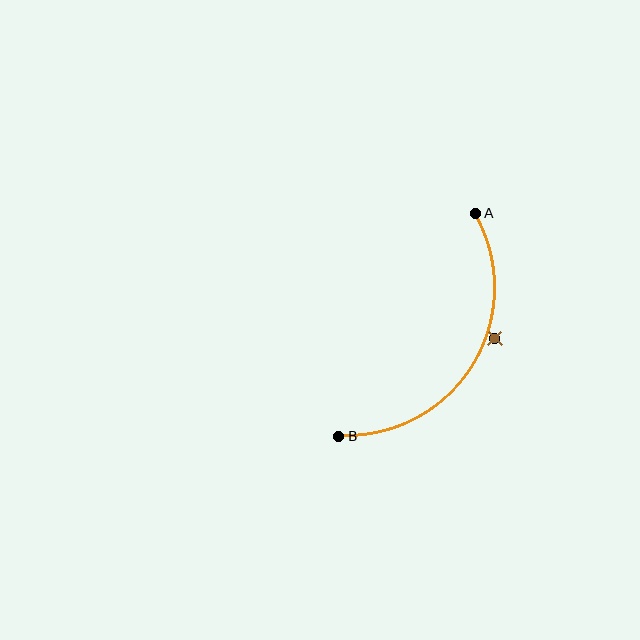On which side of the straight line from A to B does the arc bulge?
The arc bulges to the right of the straight line connecting A and B.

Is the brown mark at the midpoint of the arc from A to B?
No — the brown mark does not lie on the arc at all. It sits slightly outside the curve.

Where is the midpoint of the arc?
The arc midpoint is the point on the curve farthest from the straight line joining A and B. It sits to the right of that line.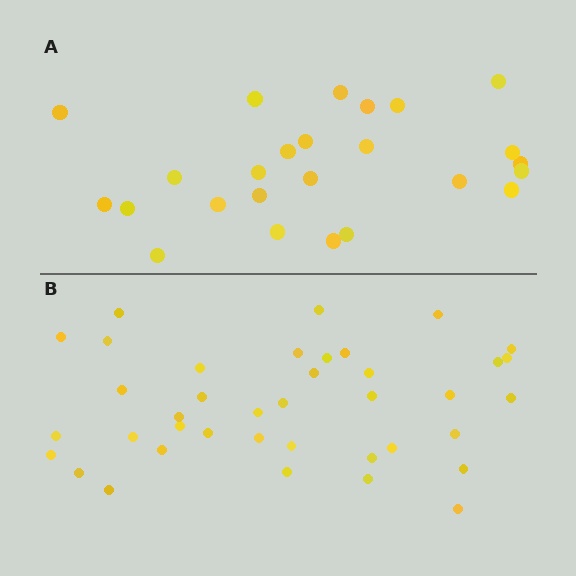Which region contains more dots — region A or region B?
Region B (the bottom region) has more dots.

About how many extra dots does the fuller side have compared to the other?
Region B has approximately 15 more dots than region A.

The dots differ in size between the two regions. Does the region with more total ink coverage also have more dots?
No. Region A has more total ink coverage because its dots are larger, but region B actually contains more individual dots. Total area can be misleading — the number of items is what matters here.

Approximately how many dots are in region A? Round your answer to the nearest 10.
About 20 dots. (The exact count is 25, which rounds to 20.)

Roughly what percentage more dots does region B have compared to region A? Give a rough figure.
About 55% more.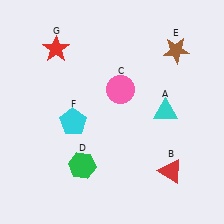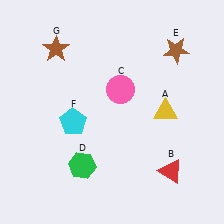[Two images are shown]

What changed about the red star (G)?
In Image 1, G is red. In Image 2, it changed to brown.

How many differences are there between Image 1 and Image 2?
There are 2 differences between the two images.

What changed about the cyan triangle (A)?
In Image 1, A is cyan. In Image 2, it changed to yellow.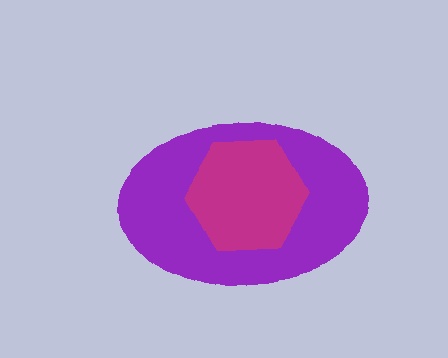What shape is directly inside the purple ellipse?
The magenta hexagon.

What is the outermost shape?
The purple ellipse.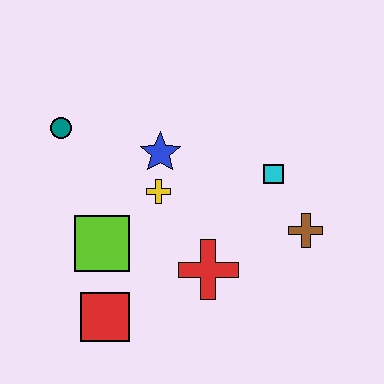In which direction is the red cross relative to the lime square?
The red cross is to the right of the lime square.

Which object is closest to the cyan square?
The brown cross is closest to the cyan square.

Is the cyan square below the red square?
No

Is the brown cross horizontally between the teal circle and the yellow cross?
No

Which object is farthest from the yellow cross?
The brown cross is farthest from the yellow cross.